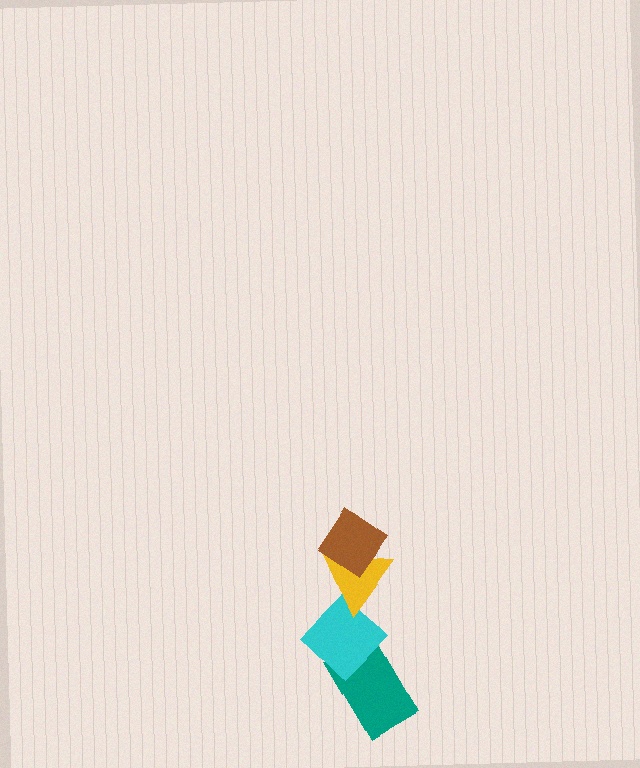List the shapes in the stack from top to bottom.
From top to bottom: the brown diamond, the yellow triangle, the cyan diamond, the teal rectangle.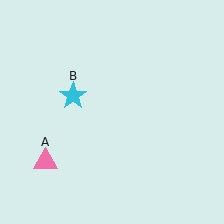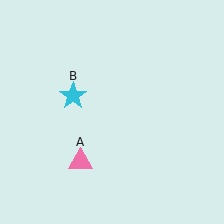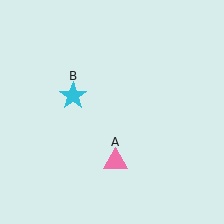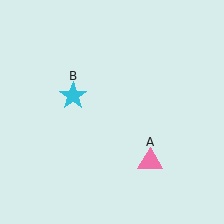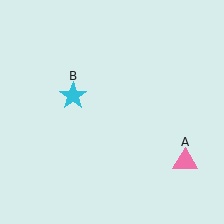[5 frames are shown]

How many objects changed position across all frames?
1 object changed position: pink triangle (object A).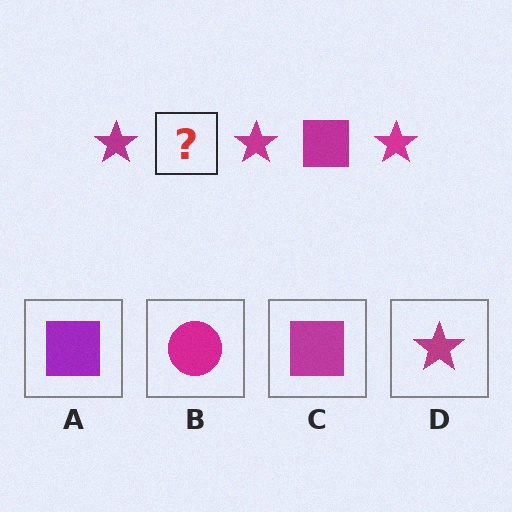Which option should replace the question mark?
Option C.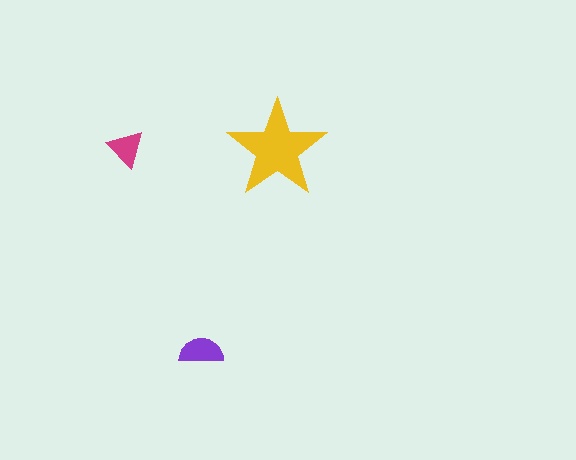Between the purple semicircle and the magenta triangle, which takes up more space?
The purple semicircle.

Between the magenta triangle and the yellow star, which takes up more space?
The yellow star.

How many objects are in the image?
There are 3 objects in the image.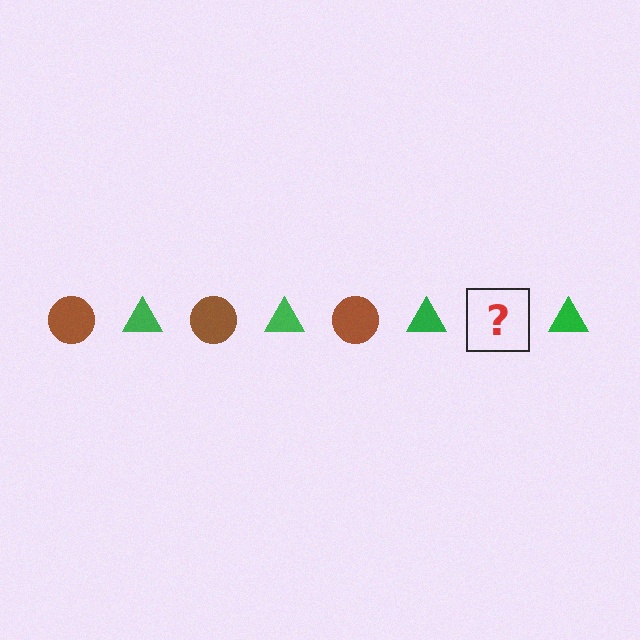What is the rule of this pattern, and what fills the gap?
The rule is that the pattern alternates between brown circle and green triangle. The gap should be filled with a brown circle.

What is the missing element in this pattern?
The missing element is a brown circle.